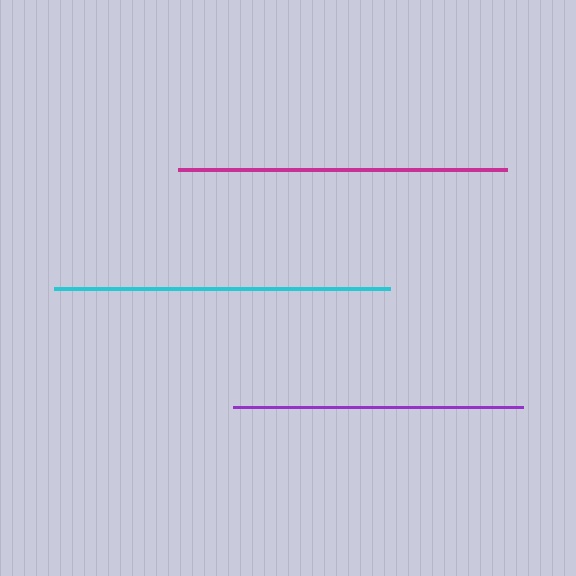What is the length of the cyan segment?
The cyan segment is approximately 336 pixels long.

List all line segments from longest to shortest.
From longest to shortest: cyan, magenta, purple.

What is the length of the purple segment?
The purple segment is approximately 289 pixels long.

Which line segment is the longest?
The cyan line is the longest at approximately 336 pixels.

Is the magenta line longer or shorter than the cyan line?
The cyan line is longer than the magenta line.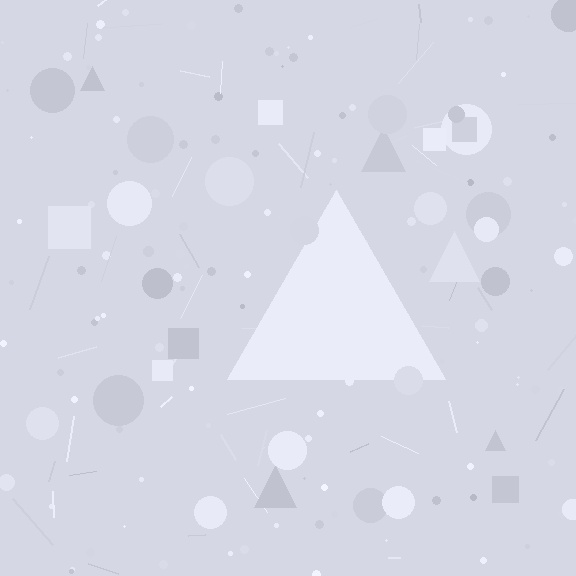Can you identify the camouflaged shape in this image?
The camouflaged shape is a triangle.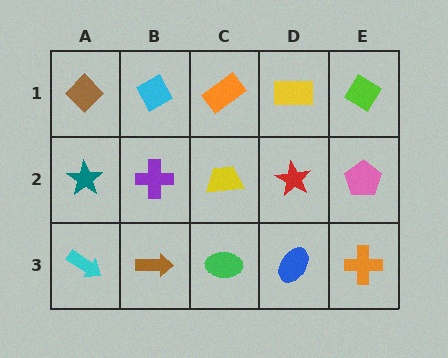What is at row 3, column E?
An orange cross.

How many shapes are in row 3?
5 shapes.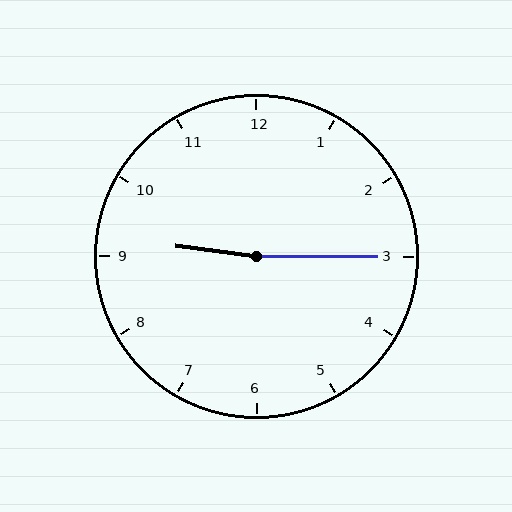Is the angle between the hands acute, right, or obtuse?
It is obtuse.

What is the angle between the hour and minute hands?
Approximately 172 degrees.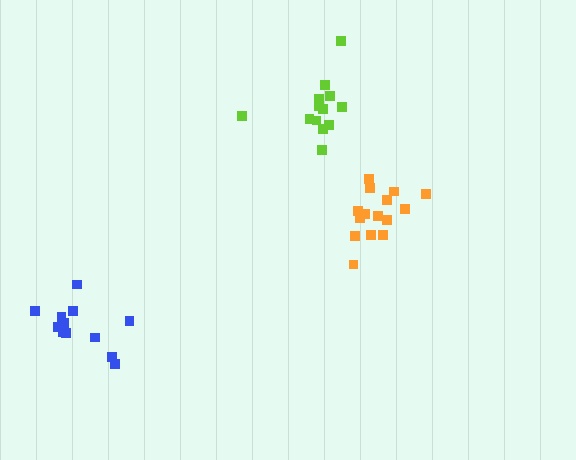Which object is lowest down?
The blue cluster is bottommost.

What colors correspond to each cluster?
The clusters are colored: blue, orange, lime.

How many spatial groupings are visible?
There are 3 spatial groupings.